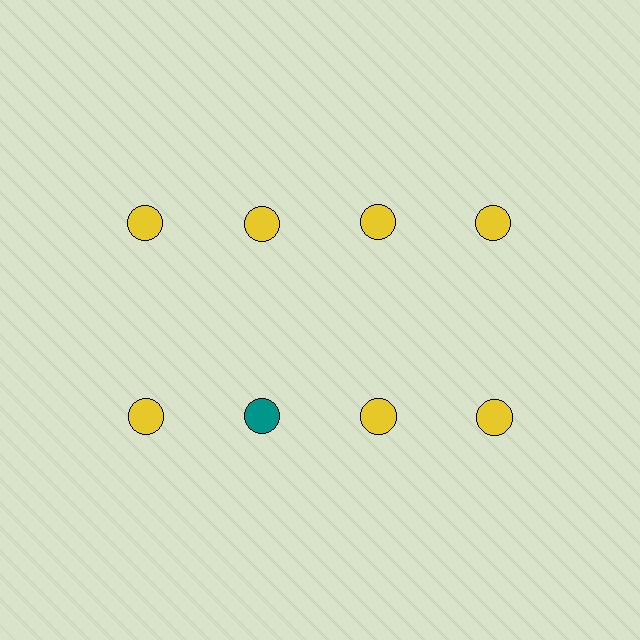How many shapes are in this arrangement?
There are 8 shapes arranged in a grid pattern.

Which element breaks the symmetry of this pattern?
The teal circle in the second row, second from left column breaks the symmetry. All other shapes are yellow circles.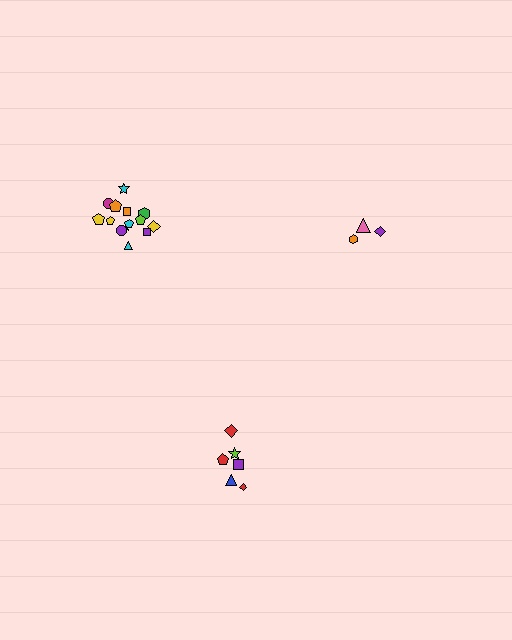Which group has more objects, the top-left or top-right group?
The top-left group.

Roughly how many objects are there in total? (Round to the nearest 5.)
Roughly 25 objects in total.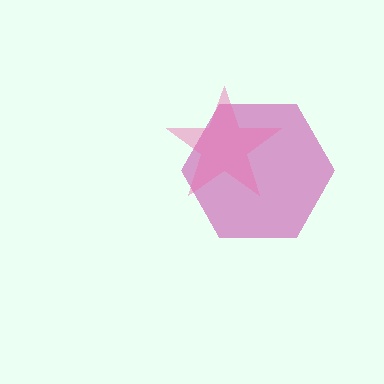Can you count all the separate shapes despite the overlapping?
Yes, there are 2 separate shapes.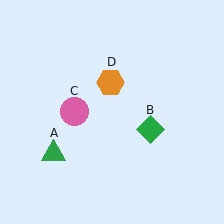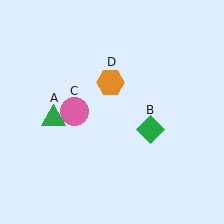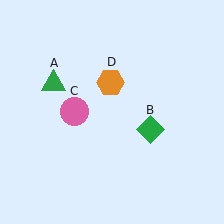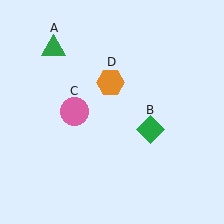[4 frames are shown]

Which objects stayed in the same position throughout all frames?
Green diamond (object B) and pink circle (object C) and orange hexagon (object D) remained stationary.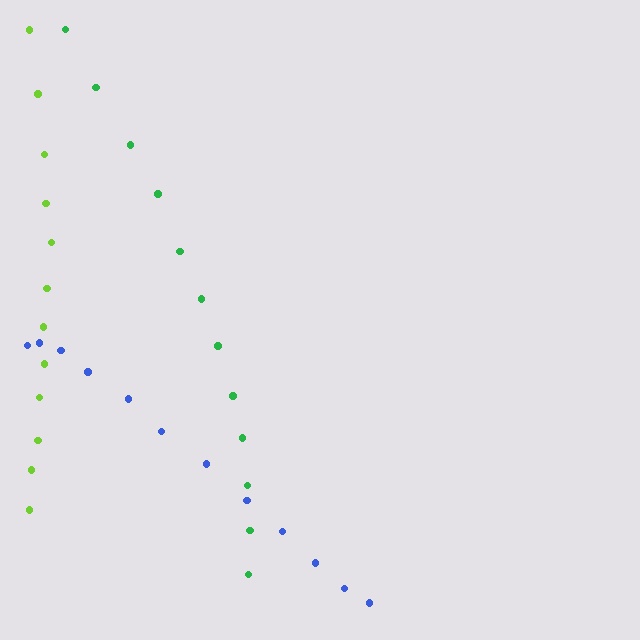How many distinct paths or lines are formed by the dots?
There are 3 distinct paths.